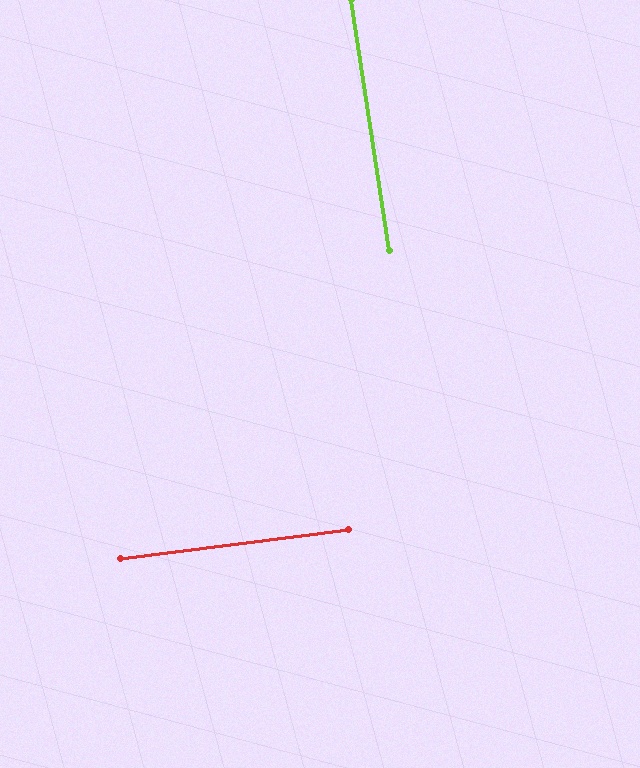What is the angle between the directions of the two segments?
Approximately 89 degrees.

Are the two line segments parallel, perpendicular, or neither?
Perpendicular — they meet at approximately 89°.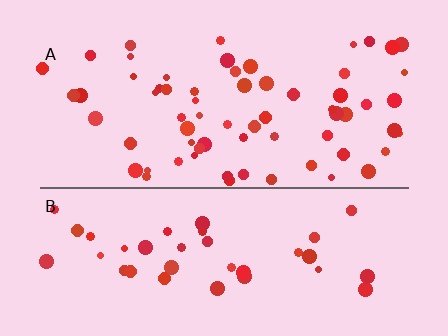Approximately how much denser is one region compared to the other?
Approximately 1.7× — region A over region B.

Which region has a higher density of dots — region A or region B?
A (the top).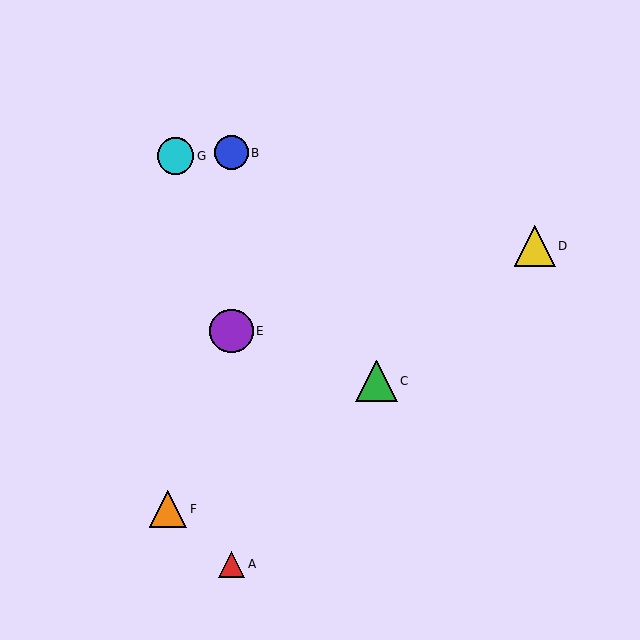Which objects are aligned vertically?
Objects A, B, E are aligned vertically.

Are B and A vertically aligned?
Yes, both are at x≈231.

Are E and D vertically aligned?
No, E is at x≈231 and D is at x≈535.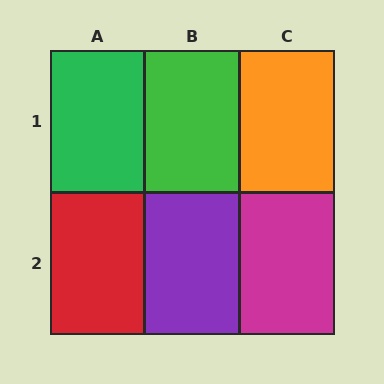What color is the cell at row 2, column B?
Purple.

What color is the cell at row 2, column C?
Magenta.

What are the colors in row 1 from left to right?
Green, green, orange.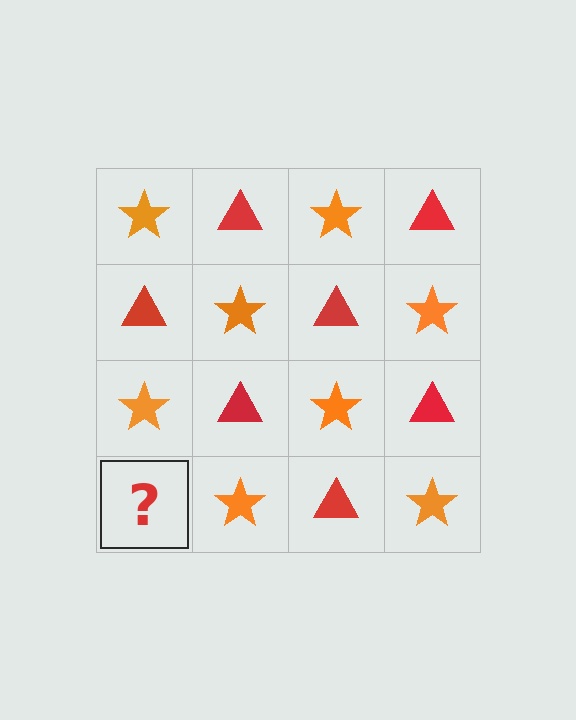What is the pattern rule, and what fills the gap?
The rule is that it alternates orange star and red triangle in a checkerboard pattern. The gap should be filled with a red triangle.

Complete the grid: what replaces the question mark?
The question mark should be replaced with a red triangle.